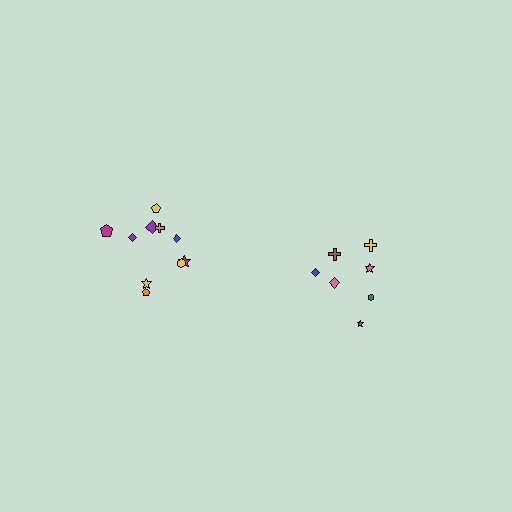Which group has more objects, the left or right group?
The left group.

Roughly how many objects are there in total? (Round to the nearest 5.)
Roughly 15 objects in total.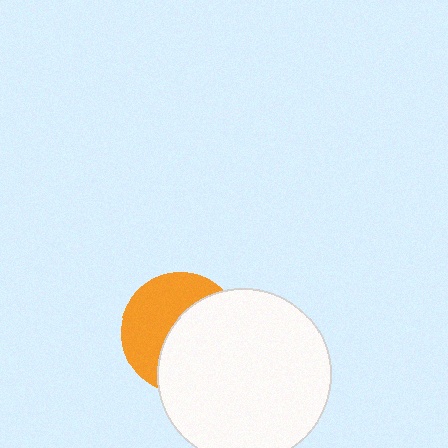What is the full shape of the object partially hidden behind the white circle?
The partially hidden object is an orange circle.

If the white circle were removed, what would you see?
You would see the complete orange circle.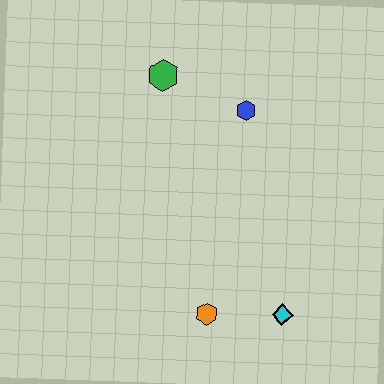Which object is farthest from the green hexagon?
The cyan diamond is farthest from the green hexagon.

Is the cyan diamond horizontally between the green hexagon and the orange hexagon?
No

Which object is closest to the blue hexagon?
The green hexagon is closest to the blue hexagon.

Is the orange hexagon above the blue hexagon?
No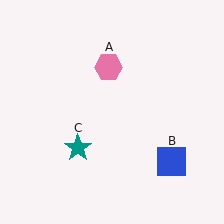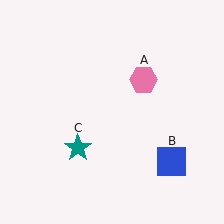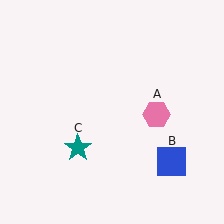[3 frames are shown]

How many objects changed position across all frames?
1 object changed position: pink hexagon (object A).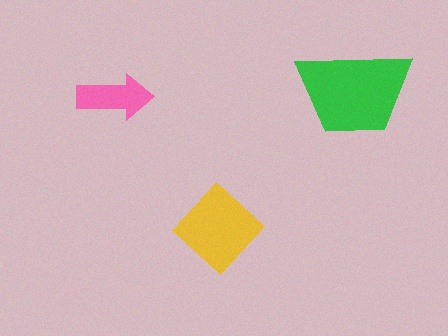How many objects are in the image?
There are 3 objects in the image.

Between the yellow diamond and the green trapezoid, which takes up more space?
The green trapezoid.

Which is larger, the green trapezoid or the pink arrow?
The green trapezoid.